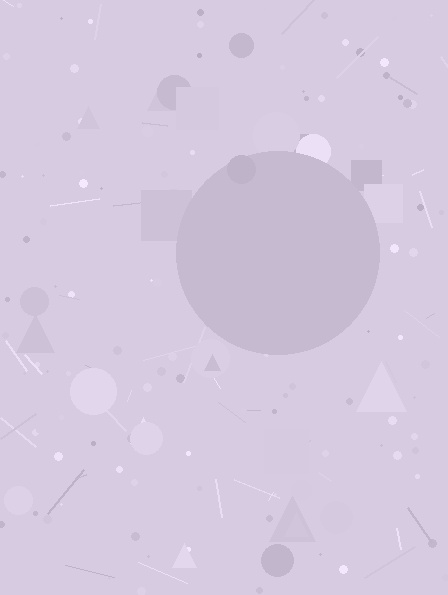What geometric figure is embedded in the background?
A circle is embedded in the background.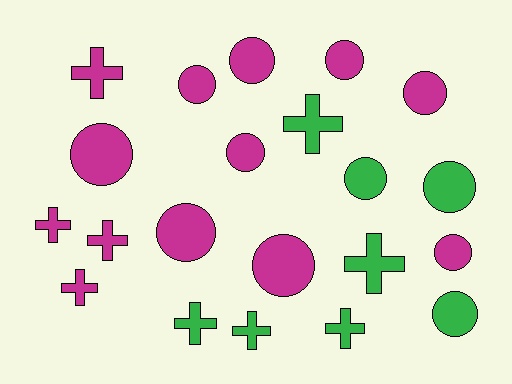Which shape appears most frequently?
Circle, with 12 objects.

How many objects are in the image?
There are 21 objects.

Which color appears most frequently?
Magenta, with 13 objects.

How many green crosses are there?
There are 5 green crosses.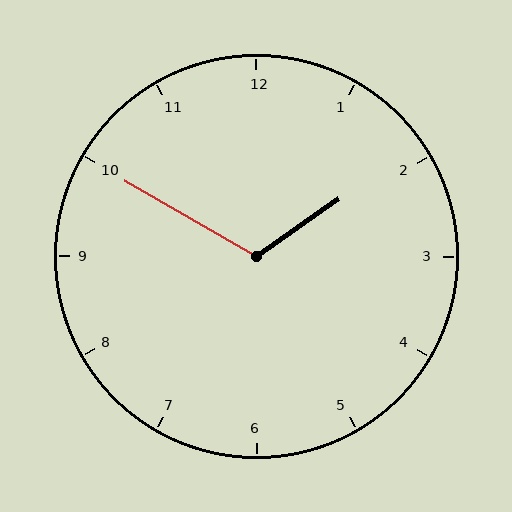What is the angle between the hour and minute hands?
Approximately 115 degrees.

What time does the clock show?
1:50.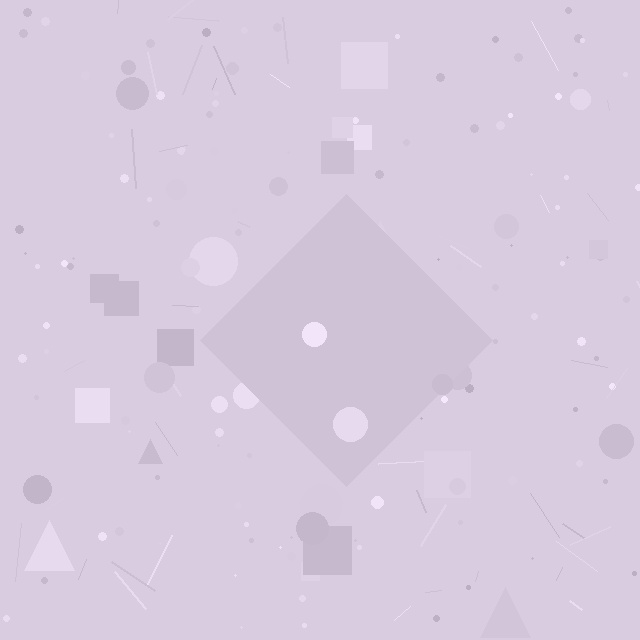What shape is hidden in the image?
A diamond is hidden in the image.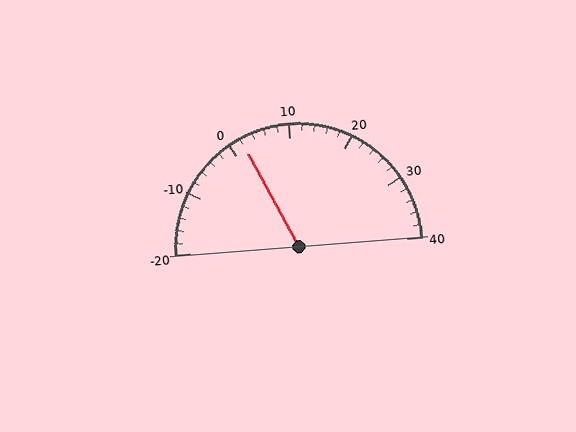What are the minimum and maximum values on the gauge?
The gauge ranges from -20 to 40.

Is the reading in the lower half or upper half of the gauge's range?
The reading is in the lower half of the range (-20 to 40).